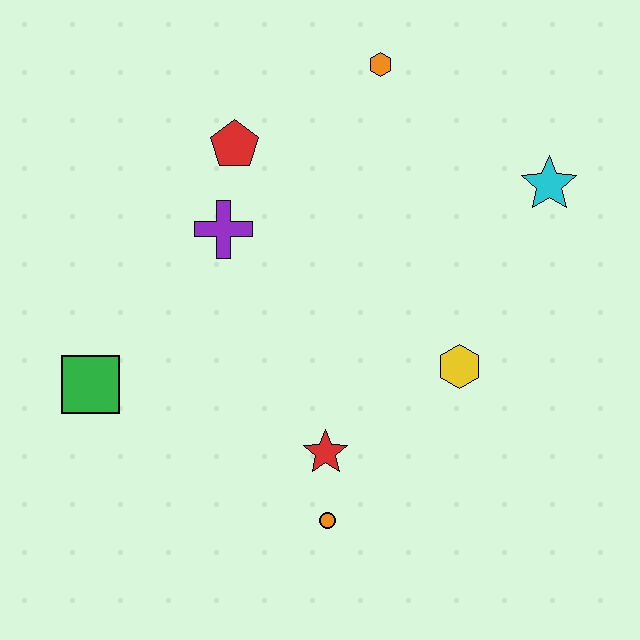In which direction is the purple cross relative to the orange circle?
The purple cross is above the orange circle.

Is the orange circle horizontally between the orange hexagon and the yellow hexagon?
No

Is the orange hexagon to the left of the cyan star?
Yes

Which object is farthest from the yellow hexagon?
The green square is farthest from the yellow hexagon.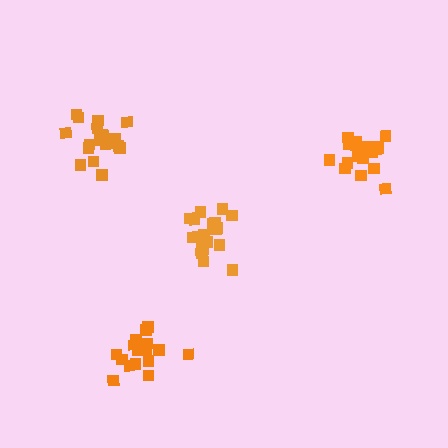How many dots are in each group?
Group 1: 20 dots, Group 2: 19 dots, Group 3: 17 dots, Group 4: 17 dots (73 total).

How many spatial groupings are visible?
There are 4 spatial groupings.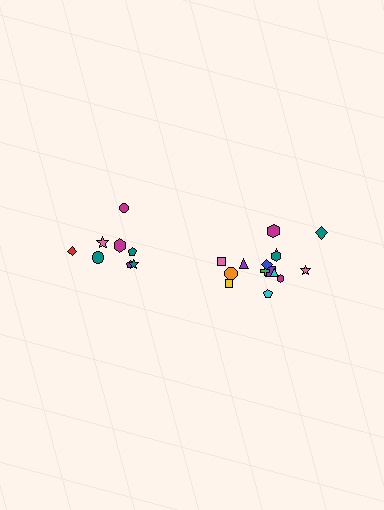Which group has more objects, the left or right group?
The right group.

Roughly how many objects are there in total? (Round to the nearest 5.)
Roughly 25 objects in total.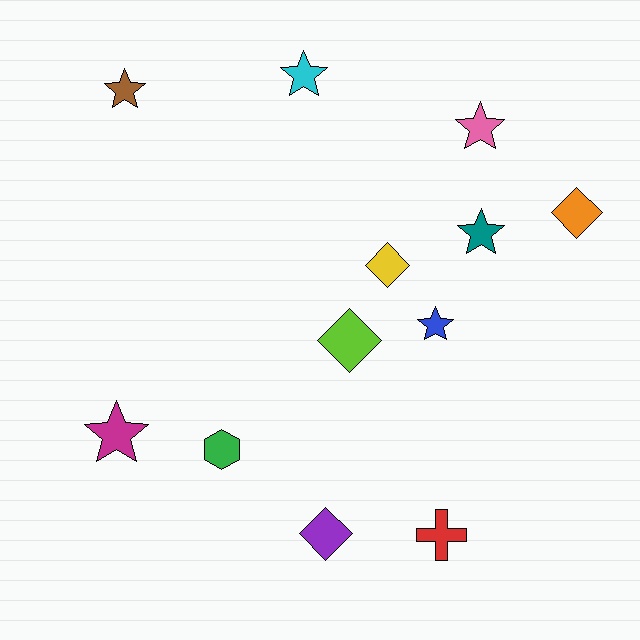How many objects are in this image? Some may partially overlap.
There are 12 objects.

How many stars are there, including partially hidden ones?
There are 6 stars.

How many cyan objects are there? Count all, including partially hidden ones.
There is 1 cyan object.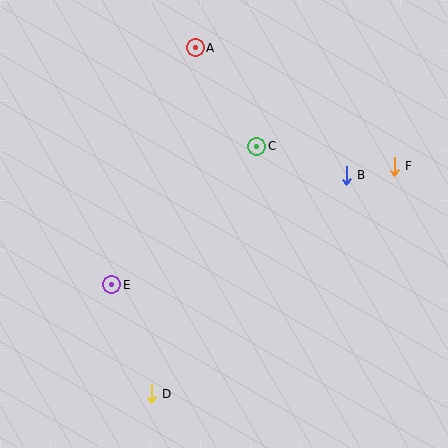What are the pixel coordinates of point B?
Point B is at (346, 175).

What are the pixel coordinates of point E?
Point E is at (112, 285).